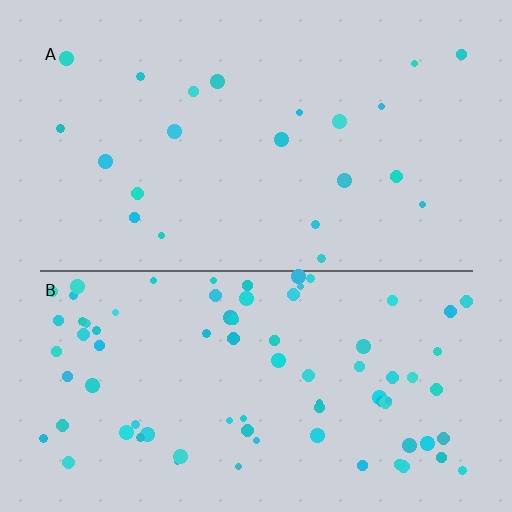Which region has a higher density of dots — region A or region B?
B (the bottom).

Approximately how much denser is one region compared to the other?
Approximately 3.8× — region B over region A.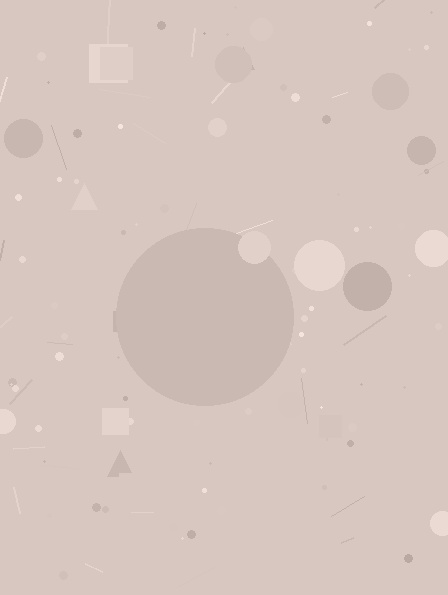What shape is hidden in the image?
A circle is hidden in the image.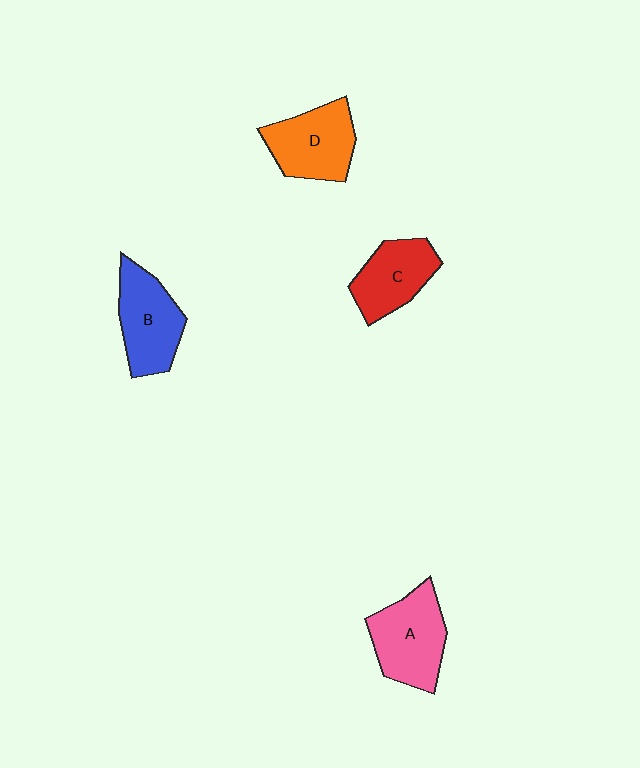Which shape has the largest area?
Shape A (pink).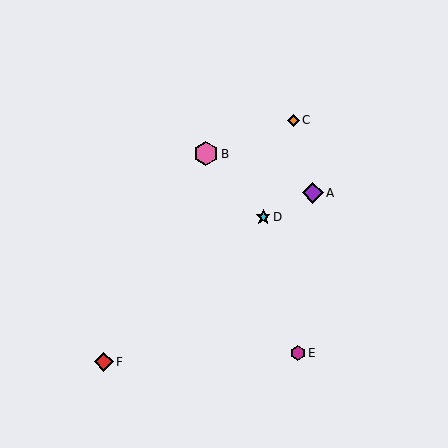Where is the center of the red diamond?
The center of the red diamond is at (104, 362).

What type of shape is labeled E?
Shape E is a magenta hexagon.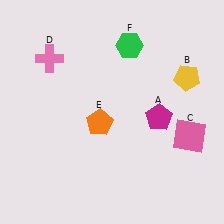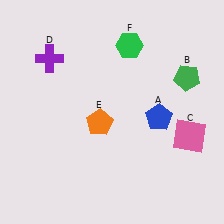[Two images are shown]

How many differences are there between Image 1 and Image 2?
There are 3 differences between the two images.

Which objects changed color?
A changed from magenta to blue. B changed from yellow to green. D changed from pink to purple.